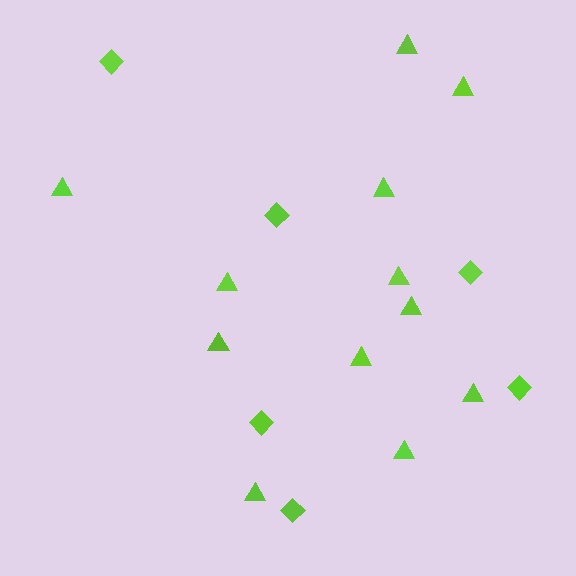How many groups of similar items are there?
There are 2 groups: one group of triangles (12) and one group of diamonds (6).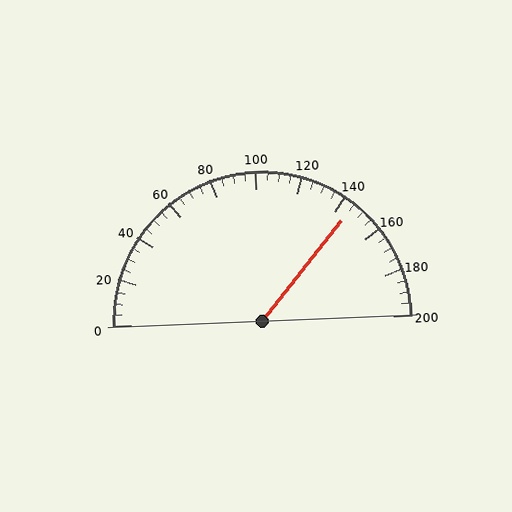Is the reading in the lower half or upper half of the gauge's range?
The reading is in the upper half of the range (0 to 200).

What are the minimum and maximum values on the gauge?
The gauge ranges from 0 to 200.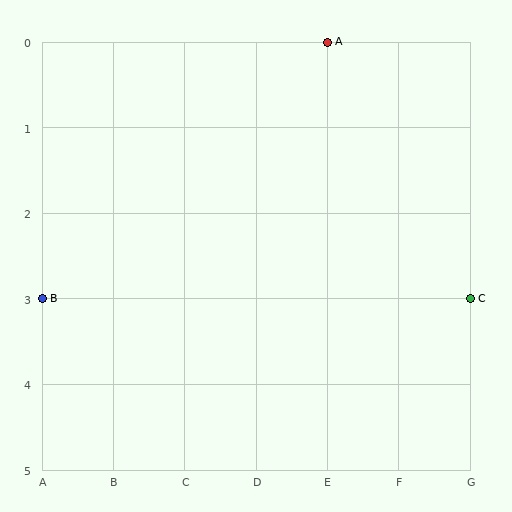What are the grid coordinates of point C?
Point C is at grid coordinates (G, 3).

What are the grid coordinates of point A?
Point A is at grid coordinates (E, 0).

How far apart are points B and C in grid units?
Points B and C are 6 columns apart.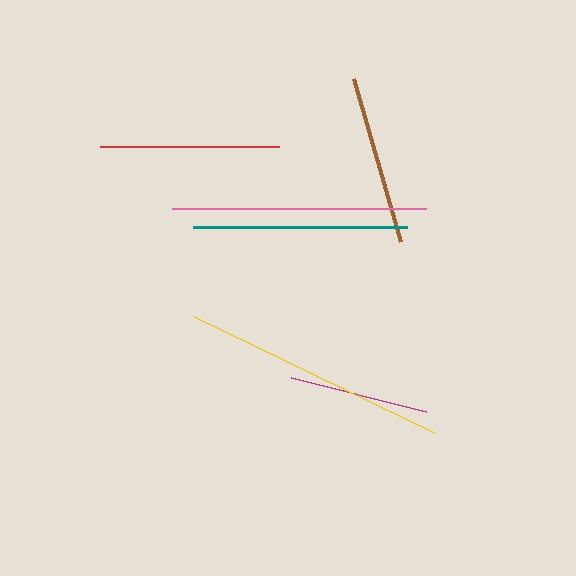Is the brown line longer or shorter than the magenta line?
The brown line is longer than the magenta line.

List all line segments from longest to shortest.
From longest to shortest: yellow, pink, teal, red, brown, magenta.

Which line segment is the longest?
The yellow line is the longest at approximately 267 pixels.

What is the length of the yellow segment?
The yellow segment is approximately 267 pixels long.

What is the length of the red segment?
The red segment is approximately 179 pixels long.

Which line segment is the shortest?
The magenta line is the shortest at approximately 139 pixels.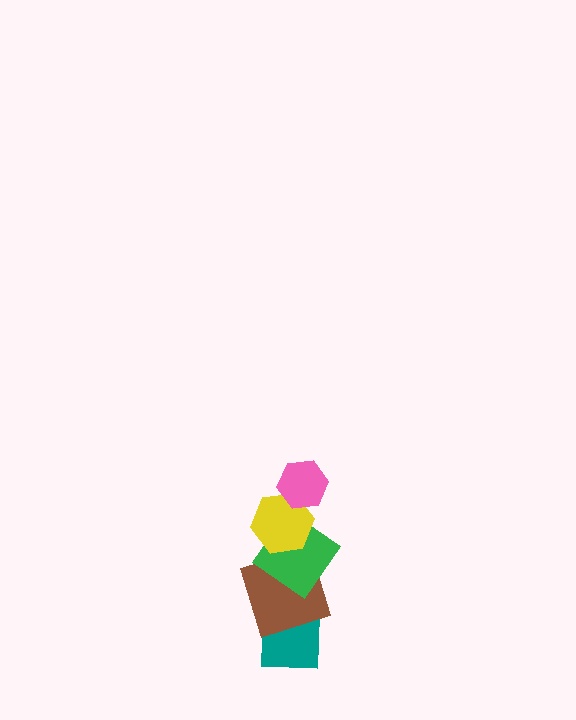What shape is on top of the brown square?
The green diamond is on top of the brown square.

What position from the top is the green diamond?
The green diamond is 3rd from the top.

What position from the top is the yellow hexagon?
The yellow hexagon is 2nd from the top.